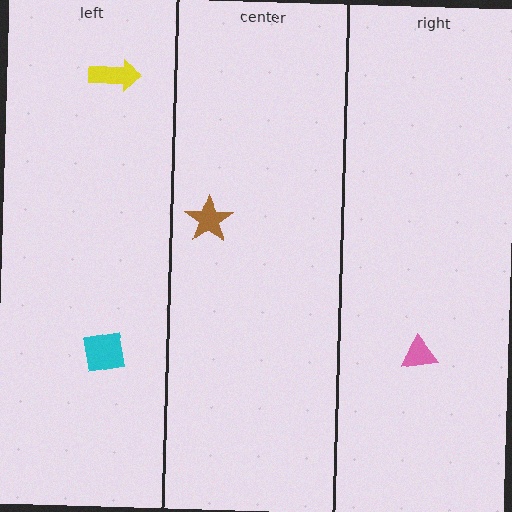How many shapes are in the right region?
1.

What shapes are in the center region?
The brown star.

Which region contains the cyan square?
The left region.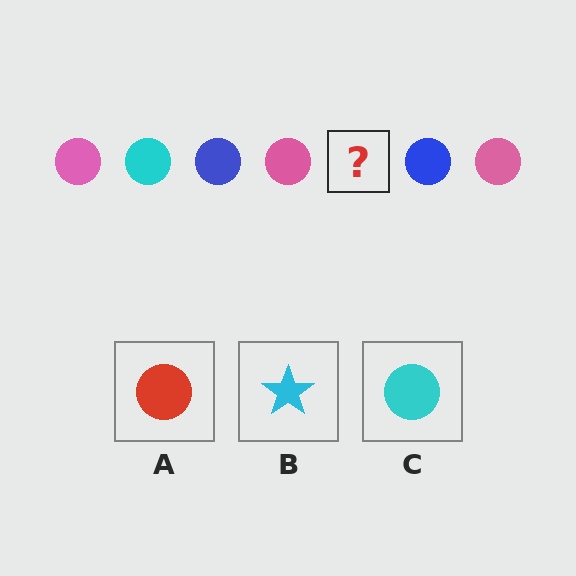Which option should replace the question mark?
Option C.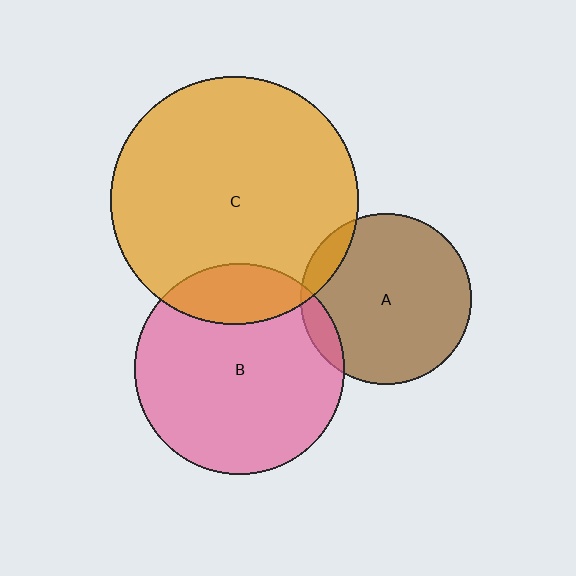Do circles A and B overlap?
Yes.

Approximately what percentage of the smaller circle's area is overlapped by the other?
Approximately 10%.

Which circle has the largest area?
Circle C (orange).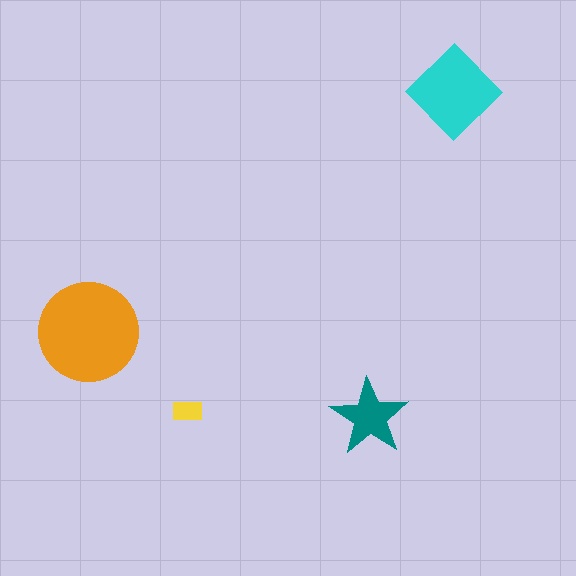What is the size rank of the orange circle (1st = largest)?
1st.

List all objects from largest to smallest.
The orange circle, the cyan diamond, the teal star, the yellow rectangle.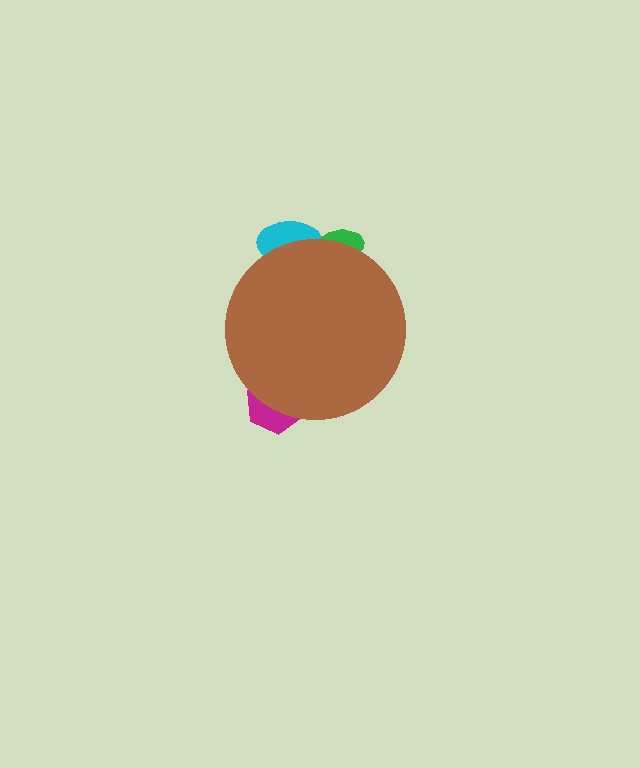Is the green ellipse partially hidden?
Yes, the green ellipse is partially hidden behind the brown circle.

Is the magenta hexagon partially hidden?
Yes, the magenta hexagon is partially hidden behind the brown circle.